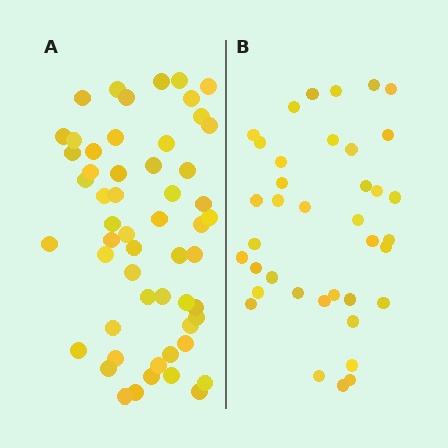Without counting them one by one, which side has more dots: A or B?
Region A (the left region) has more dots.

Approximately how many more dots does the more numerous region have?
Region A has approximately 15 more dots than region B.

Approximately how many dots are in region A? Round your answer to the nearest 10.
About 60 dots. (The exact count is 55, which rounds to 60.)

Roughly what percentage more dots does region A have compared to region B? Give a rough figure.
About 45% more.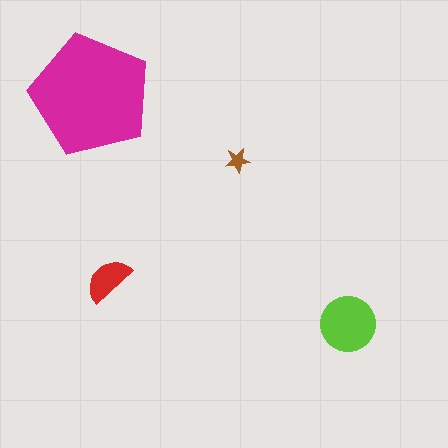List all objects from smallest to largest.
The brown star, the red semicircle, the lime circle, the magenta pentagon.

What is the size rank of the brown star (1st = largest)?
4th.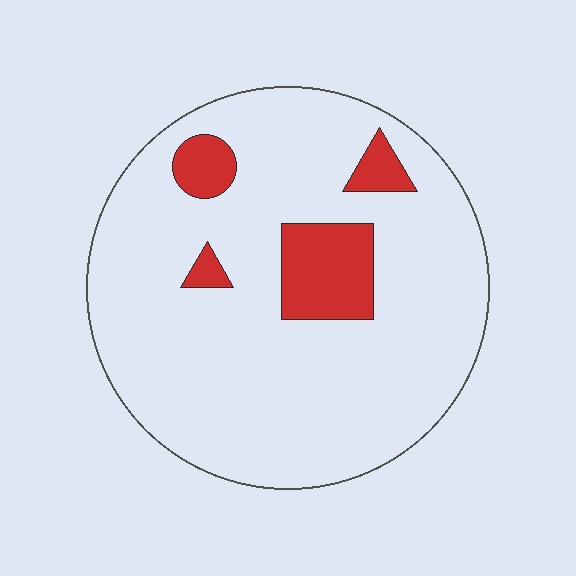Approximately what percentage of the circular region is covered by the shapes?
Approximately 15%.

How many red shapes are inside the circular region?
4.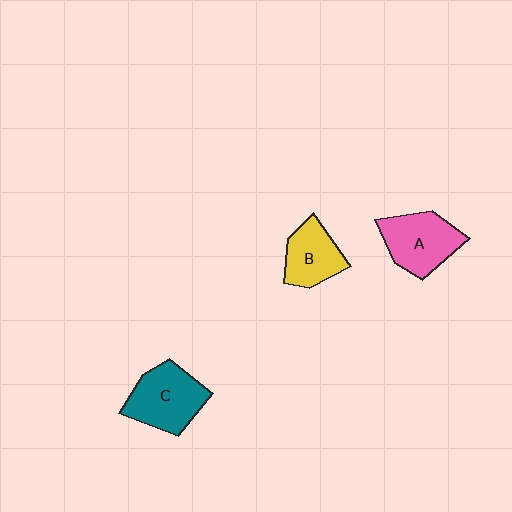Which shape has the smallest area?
Shape B (yellow).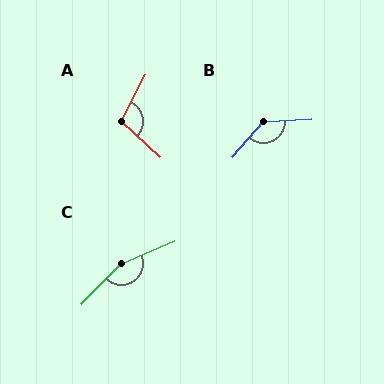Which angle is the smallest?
A, at approximately 105 degrees.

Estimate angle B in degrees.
Approximately 135 degrees.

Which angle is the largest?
C, at approximately 157 degrees.